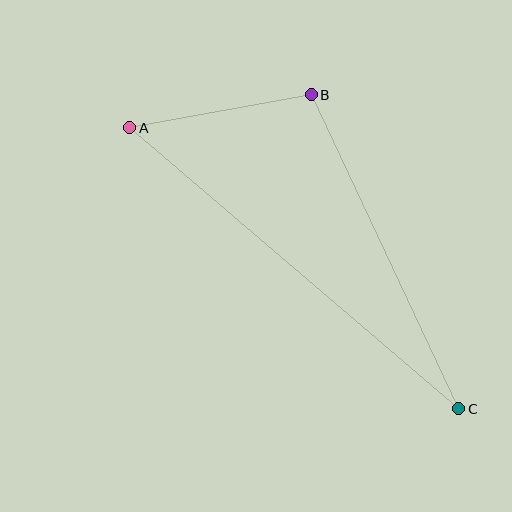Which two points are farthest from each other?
Points A and C are farthest from each other.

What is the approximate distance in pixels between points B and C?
The distance between B and C is approximately 347 pixels.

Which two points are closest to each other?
Points A and B are closest to each other.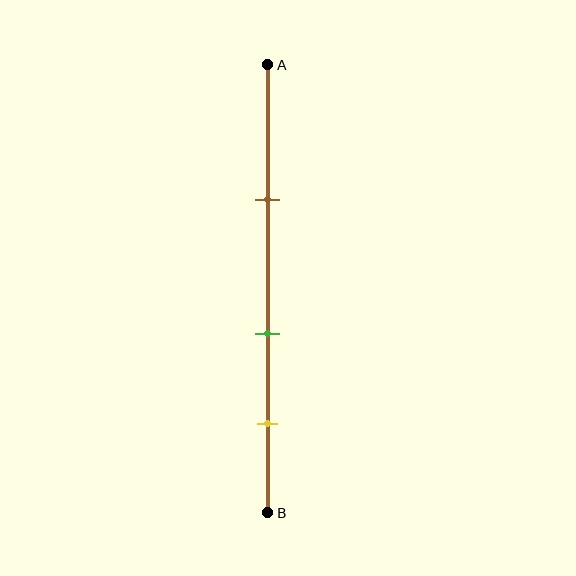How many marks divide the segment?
There are 3 marks dividing the segment.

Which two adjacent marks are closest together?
The green and yellow marks are the closest adjacent pair.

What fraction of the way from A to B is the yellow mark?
The yellow mark is approximately 80% (0.8) of the way from A to B.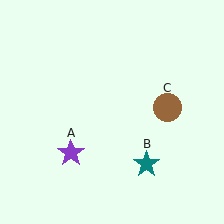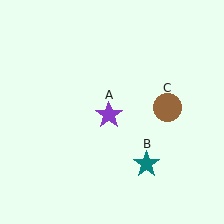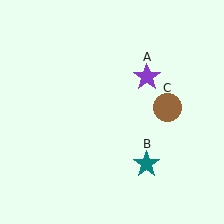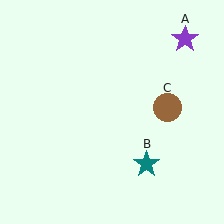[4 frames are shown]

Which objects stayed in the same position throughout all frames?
Teal star (object B) and brown circle (object C) remained stationary.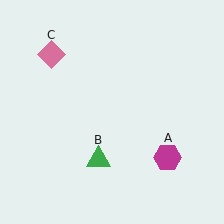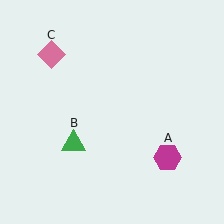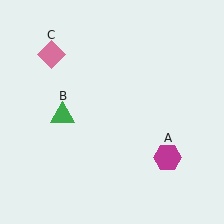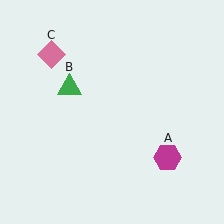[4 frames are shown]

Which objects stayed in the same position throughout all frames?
Magenta hexagon (object A) and pink diamond (object C) remained stationary.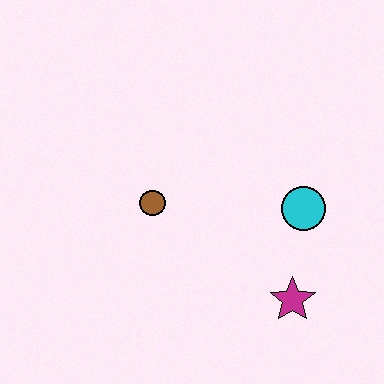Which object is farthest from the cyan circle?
The brown circle is farthest from the cyan circle.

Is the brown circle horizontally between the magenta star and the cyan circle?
No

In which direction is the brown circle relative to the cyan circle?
The brown circle is to the left of the cyan circle.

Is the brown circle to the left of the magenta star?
Yes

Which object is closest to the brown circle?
The cyan circle is closest to the brown circle.